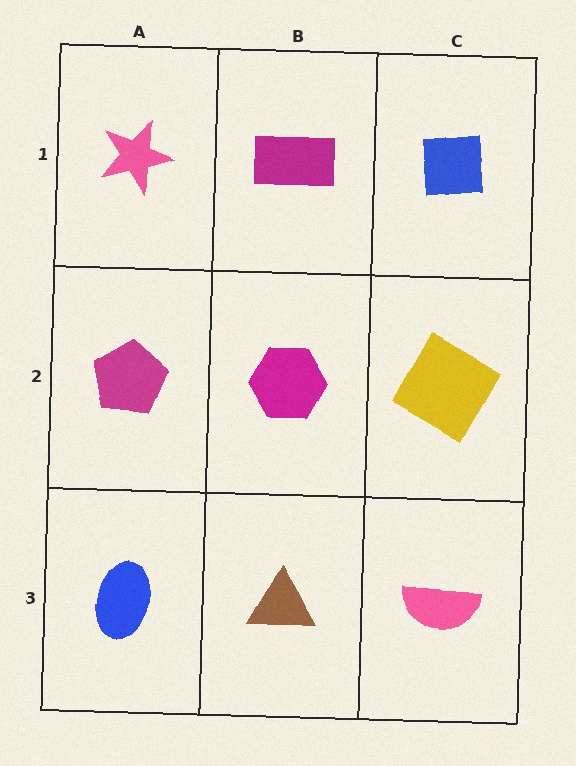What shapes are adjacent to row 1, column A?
A magenta pentagon (row 2, column A), a magenta rectangle (row 1, column B).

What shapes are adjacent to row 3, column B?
A magenta hexagon (row 2, column B), a blue ellipse (row 3, column A), a pink semicircle (row 3, column C).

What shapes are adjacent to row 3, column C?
A yellow square (row 2, column C), a brown triangle (row 3, column B).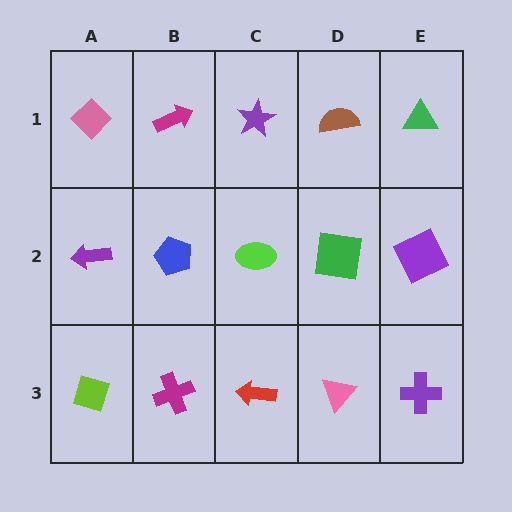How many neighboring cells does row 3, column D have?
3.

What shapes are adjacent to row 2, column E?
A green triangle (row 1, column E), a purple cross (row 3, column E), a green square (row 2, column D).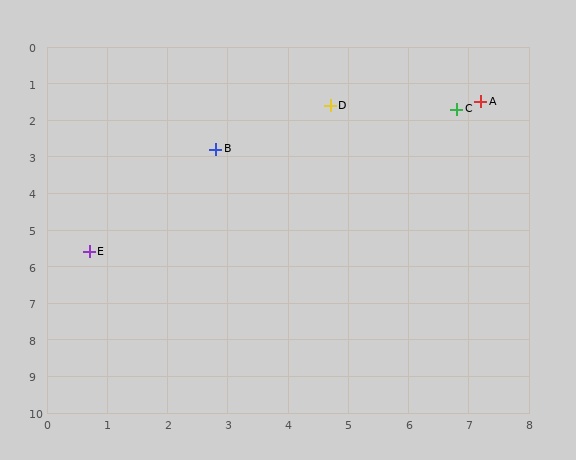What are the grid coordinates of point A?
Point A is at approximately (7.2, 1.5).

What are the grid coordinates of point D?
Point D is at approximately (4.7, 1.6).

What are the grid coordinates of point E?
Point E is at approximately (0.7, 5.6).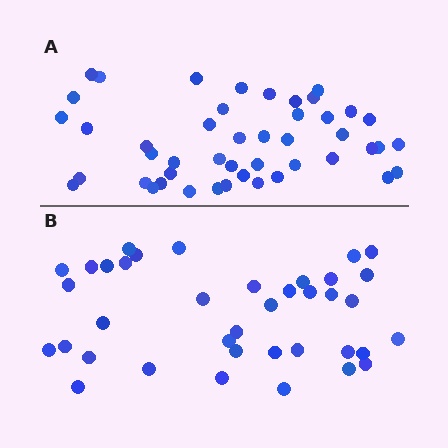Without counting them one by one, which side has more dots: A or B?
Region A (the top region) has more dots.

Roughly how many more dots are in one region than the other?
Region A has roughly 8 or so more dots than region B.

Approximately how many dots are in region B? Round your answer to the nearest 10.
About 40 dots. (The exact count is 38, which rounds to 40.)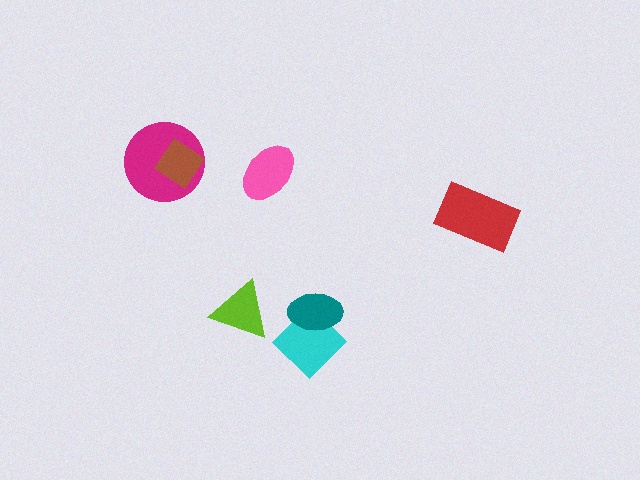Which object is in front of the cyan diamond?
The teal ellipse is in front of the cyan diamond.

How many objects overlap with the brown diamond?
1 object overlaps with the brown diamond.